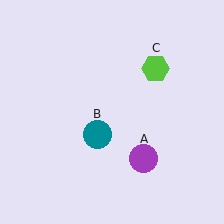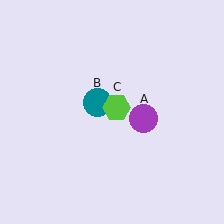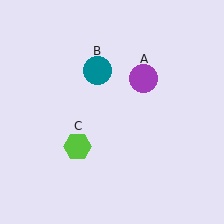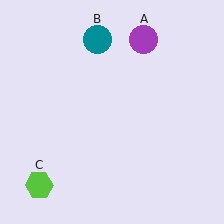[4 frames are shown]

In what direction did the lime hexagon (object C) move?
The lime hexagon (object C) moved down and to the left.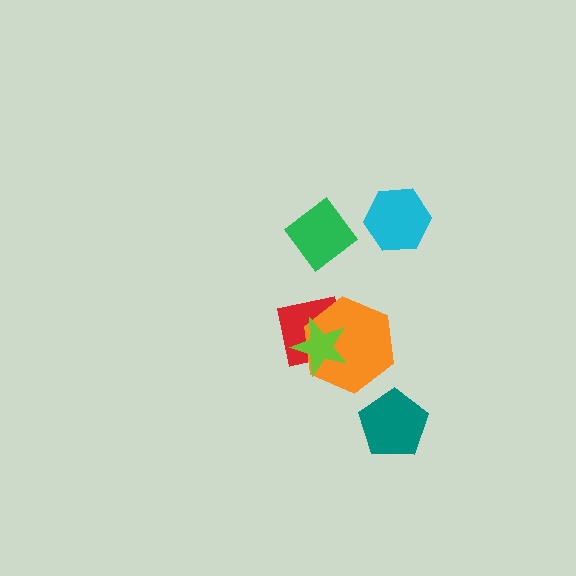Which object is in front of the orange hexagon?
The lime star is in front of the orange hexagon.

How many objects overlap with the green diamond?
0 objects overlap with the green diamond.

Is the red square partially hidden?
Yes, it is partially covered by another shape.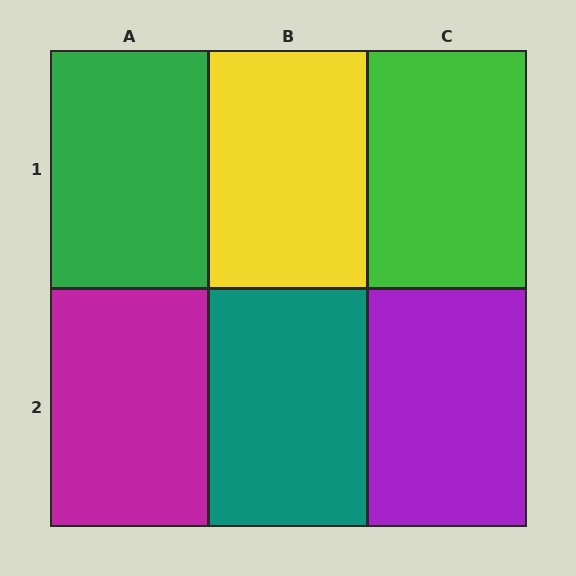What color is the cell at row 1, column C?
Green.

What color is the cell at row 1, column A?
Green.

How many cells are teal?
1 cell is teal.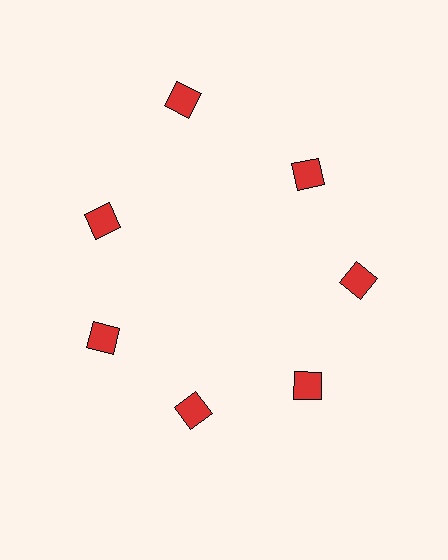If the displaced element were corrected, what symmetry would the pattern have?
It would have 7-fold rotational symmetry — the pattern would map onto itself every 51 degrees.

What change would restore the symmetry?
The symmetry would be restored by moving it inward, back onto the ring so that all 7 diamonds sit at equal angles and equal distance from the center.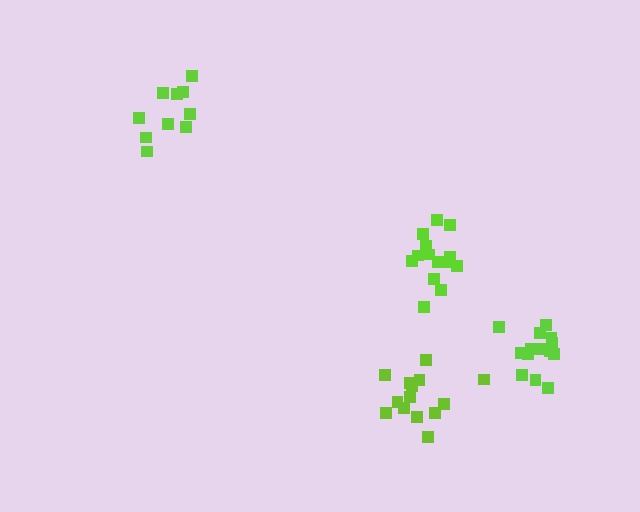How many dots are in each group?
Group 1: 10 dots, Group 2: 14 dots, Group 3: 14 dots, Group 4: 14 dots (52 total).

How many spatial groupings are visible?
There are 4 spatial groupings.